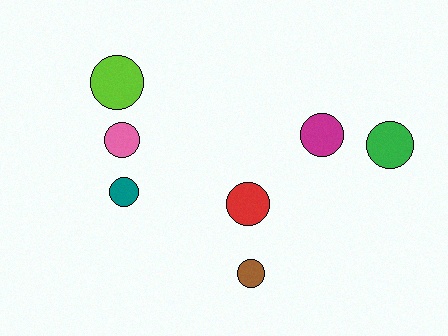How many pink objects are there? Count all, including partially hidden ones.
There is 1 pink object.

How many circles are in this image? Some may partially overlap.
There are 7 circles.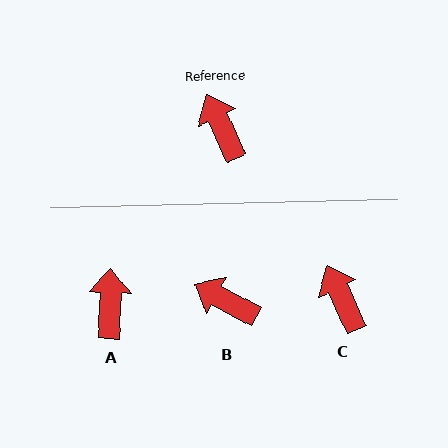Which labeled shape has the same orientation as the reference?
C.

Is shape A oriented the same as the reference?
No, it is off by about 27 degrees.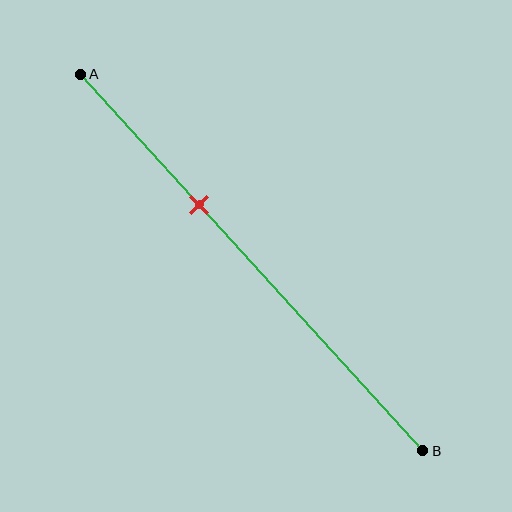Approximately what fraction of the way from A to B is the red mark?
The red mark is approximately 35% of the way from A to B.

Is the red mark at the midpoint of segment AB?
No, the mark is at about 35% from A, not at the 50% midpoint.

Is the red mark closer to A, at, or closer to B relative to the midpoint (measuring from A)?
The red mark is closer to point A than the midpoint of segment AB.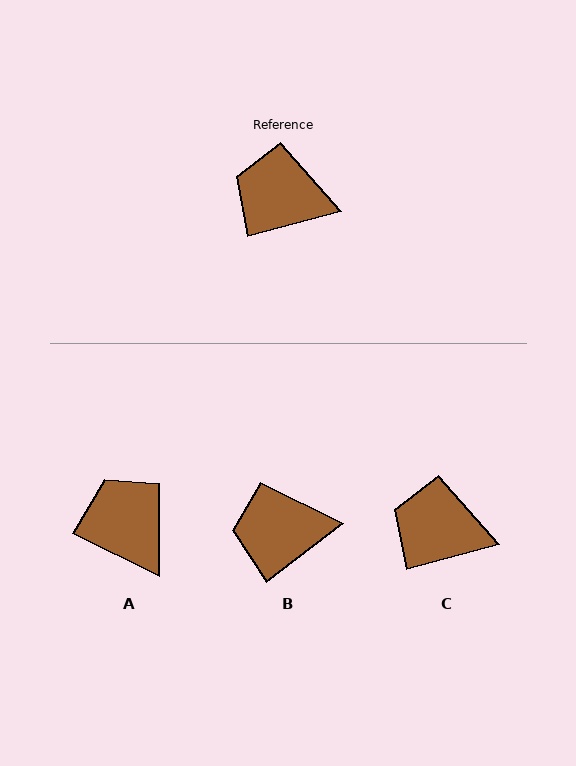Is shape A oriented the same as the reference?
No, it is off by about 41 degrees.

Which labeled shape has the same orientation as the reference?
C.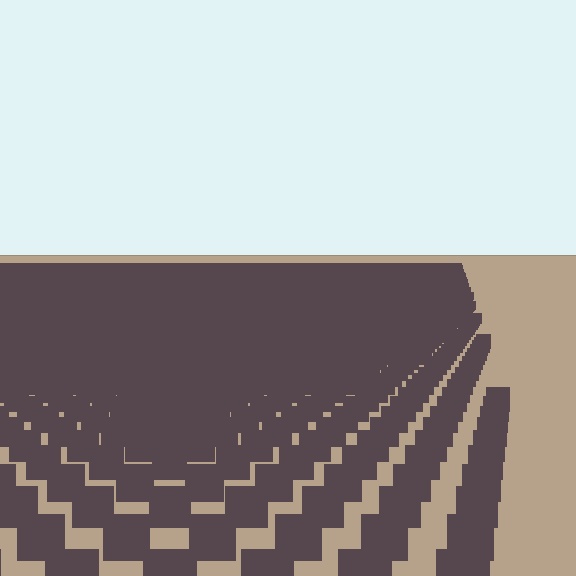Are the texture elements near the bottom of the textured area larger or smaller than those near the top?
Larger. Near the bottom, elements are closer to the viewer and appear at a bigger on-screen size.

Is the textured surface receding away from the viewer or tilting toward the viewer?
The surface is receding away from the viewer. Texture elements get smaller and denser toward the top.